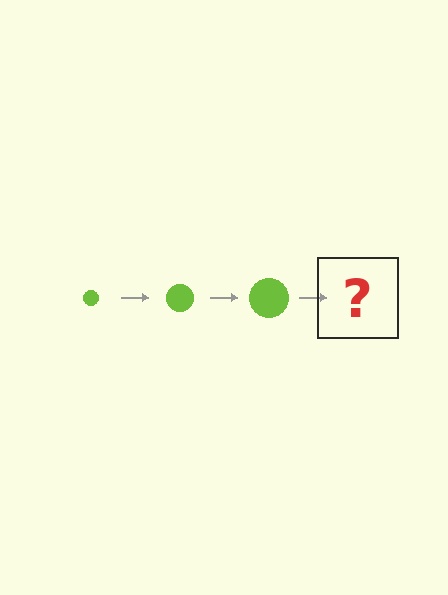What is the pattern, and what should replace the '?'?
The pattern is that the circle gets progressively larger each step. The '?' should be a lime circle, larger than the previous one.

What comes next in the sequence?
The next element should be a lime circle, larger than the previous one.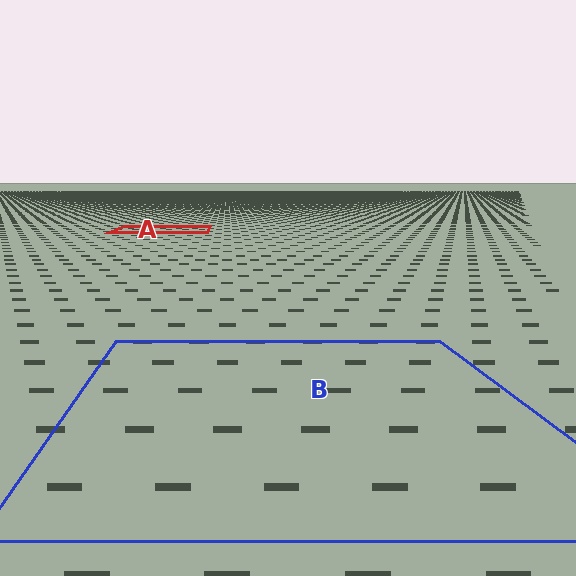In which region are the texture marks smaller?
The texture marks are smaller in region A, because it is farther away.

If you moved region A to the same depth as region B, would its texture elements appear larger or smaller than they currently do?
They would appear larger. At a closer depth, the same texture elements are projected at a bigger on-screen size.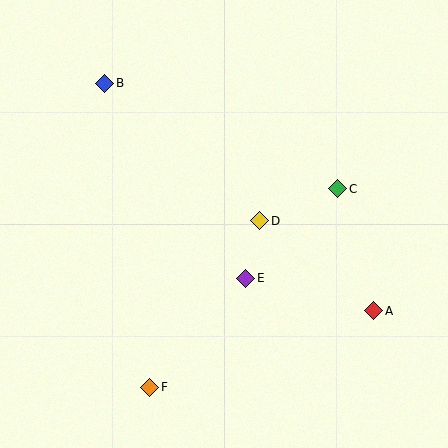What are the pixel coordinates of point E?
Point E is at (246, 278).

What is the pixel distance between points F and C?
The distance between F and C is 273 pixels.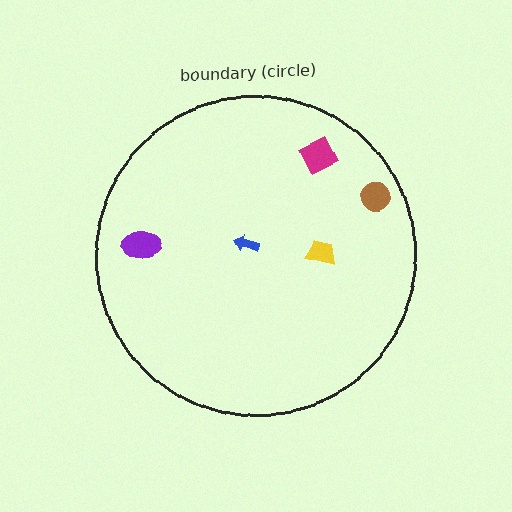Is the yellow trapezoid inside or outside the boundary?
Inside.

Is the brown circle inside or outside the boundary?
Inside.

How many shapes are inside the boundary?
5 inside, 0 outside.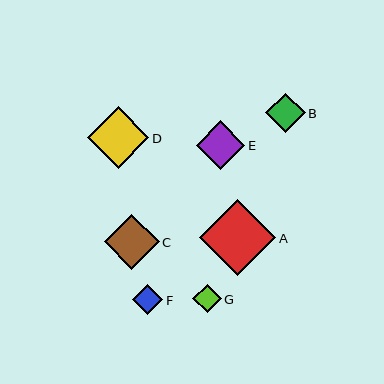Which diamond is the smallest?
Diamond G is the smallest with a size of approximately 29 pixels.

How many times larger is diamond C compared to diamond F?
Diamond C is approximately 1.8 times the size of diamond F.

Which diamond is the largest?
Diamond A is the largest with a size of approximately 76 pixels.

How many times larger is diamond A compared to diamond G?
Diamond A is approximately 2.7 times the size of diamond G.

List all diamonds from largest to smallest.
From largest to smallest: A, D, C, E, B, F, G.